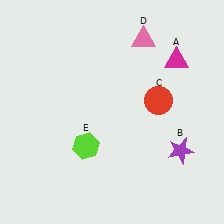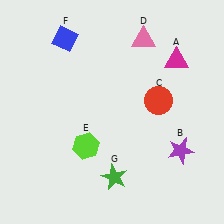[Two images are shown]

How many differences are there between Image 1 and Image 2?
There are 2 differences between the two images.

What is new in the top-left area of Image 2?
A blue diamond (F) was added in the top-left area of Image 2.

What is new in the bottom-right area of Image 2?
A green star (G) was added in the bottom-right area of Image 2.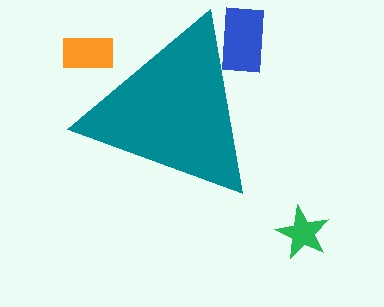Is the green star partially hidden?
No, the green star is fully visible.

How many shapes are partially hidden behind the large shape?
2 shapes are partially hidden.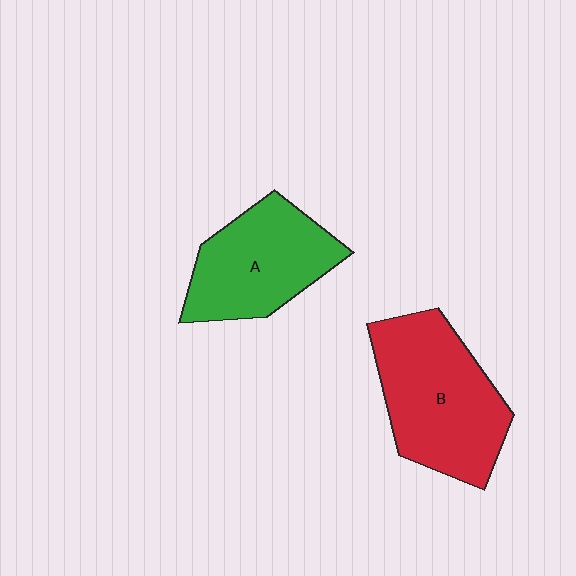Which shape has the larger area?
Shape B (red).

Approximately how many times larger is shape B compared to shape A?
Approximately 1.2 times.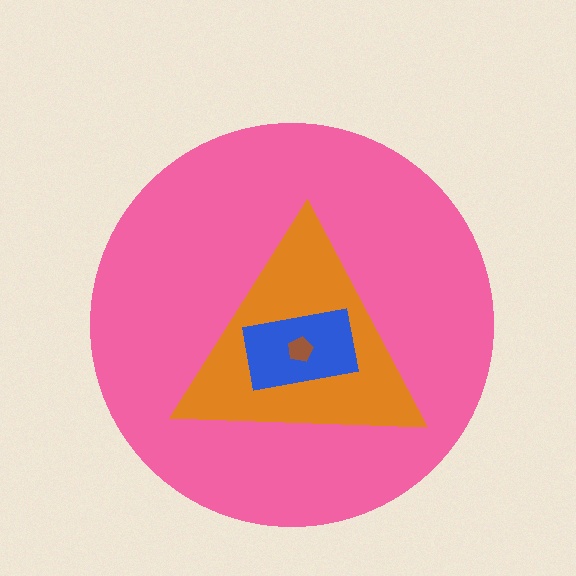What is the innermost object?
The brown pentagon.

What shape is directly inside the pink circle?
The orange triangle.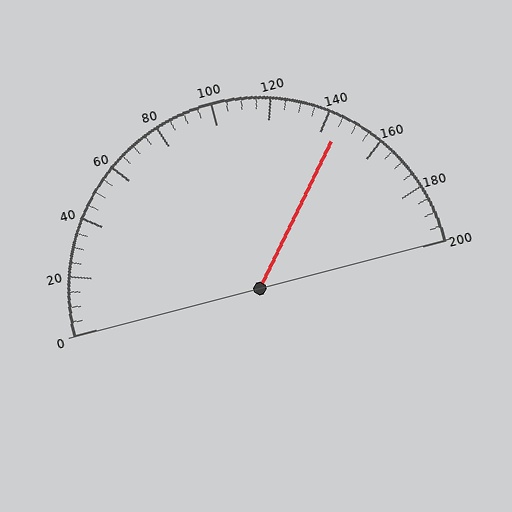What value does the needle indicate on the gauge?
The needle indicates approximately 145.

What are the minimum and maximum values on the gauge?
The gauge ranges from 0 to 200.